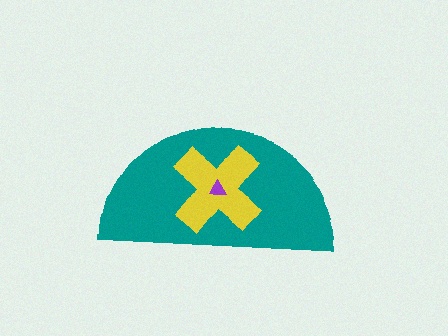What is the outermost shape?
The teal semicircle.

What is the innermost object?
The purple triangle.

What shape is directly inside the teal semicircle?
The yellow cross.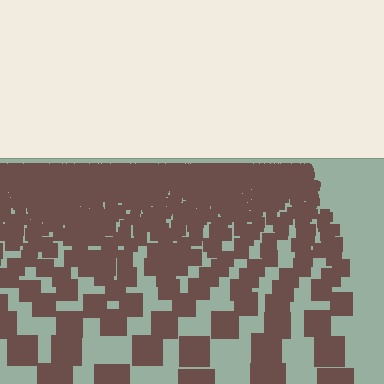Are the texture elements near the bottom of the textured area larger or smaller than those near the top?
Larger. Near the bottom, elements are closer to the viewer and appear at a bigger on-screen size.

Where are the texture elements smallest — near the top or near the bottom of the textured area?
Near the top.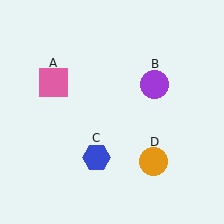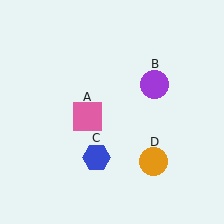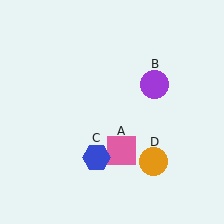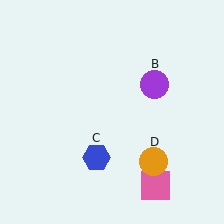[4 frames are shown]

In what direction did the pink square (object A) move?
The pink square (object A) moved down and to the right.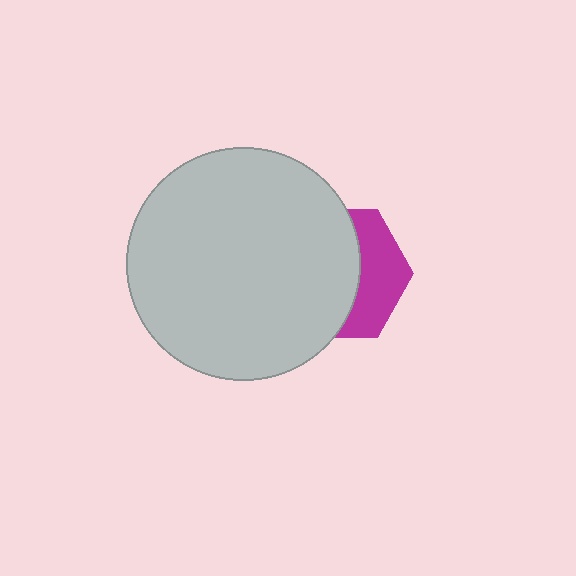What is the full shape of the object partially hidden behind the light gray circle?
The partially hidden object is a magenta hexagon.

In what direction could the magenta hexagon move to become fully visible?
The magenta hexagon could move right. That would shift it out from behind the light gray circle entirely.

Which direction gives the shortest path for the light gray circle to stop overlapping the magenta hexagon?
Moving left gives the shortest separation.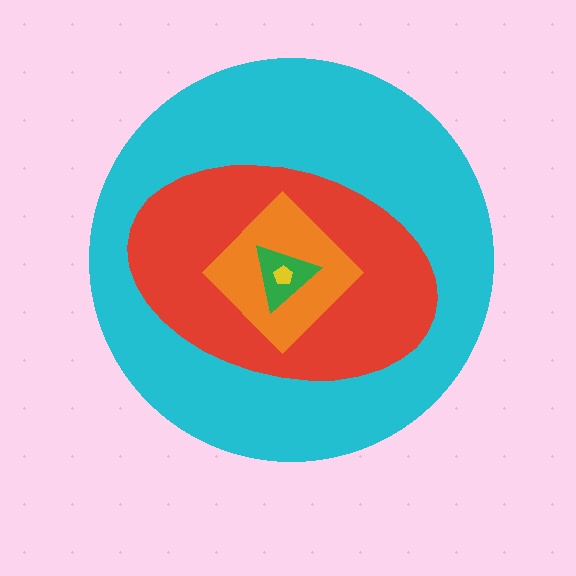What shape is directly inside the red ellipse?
The orange diamond.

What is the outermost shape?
The cyan circle.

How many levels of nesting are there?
5.